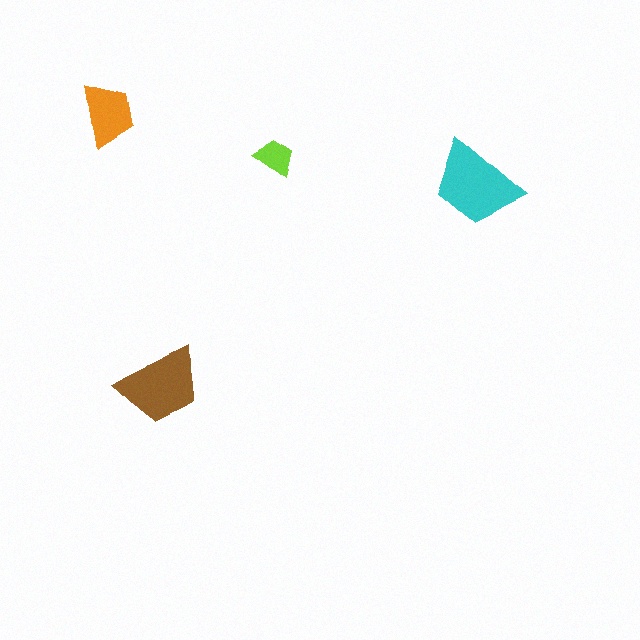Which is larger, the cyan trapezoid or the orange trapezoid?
The cyan one.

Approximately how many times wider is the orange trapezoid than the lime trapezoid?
About 1.5 times wider.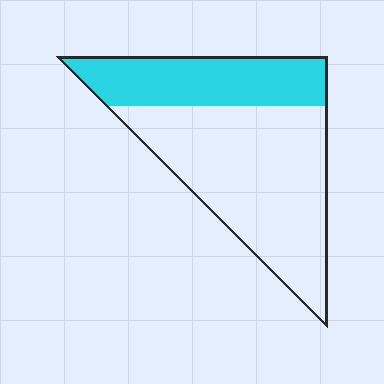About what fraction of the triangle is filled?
About one third (1/3).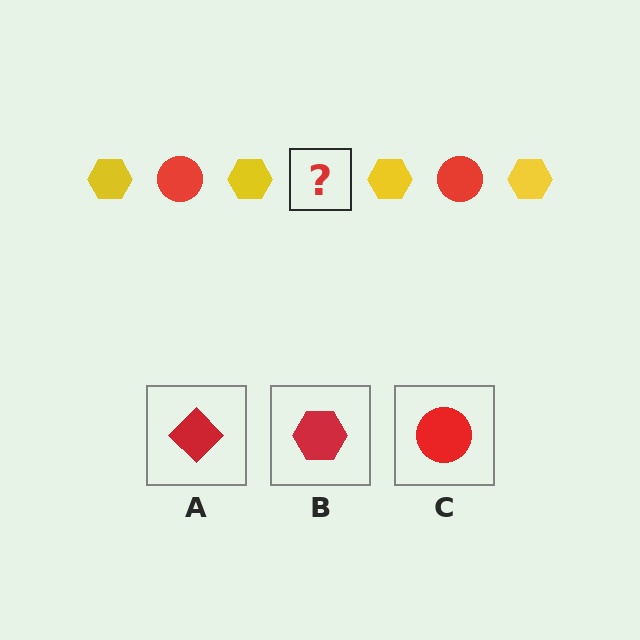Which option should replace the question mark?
Option C.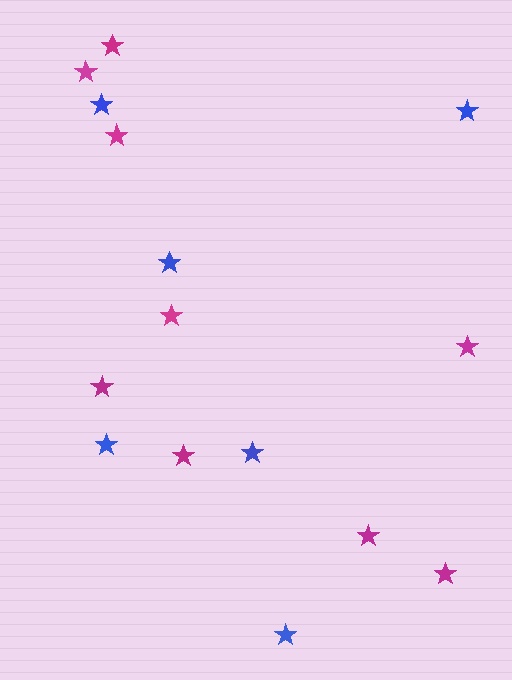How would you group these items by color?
There are 2 groups: one group of magenta stars (9) and one group of blue stars (6).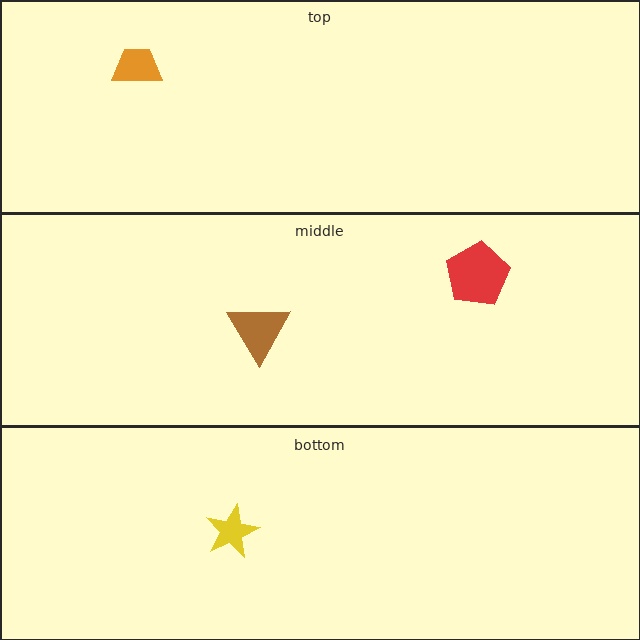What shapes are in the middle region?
The brown triangle, the red pentagon.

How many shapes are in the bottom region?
1.